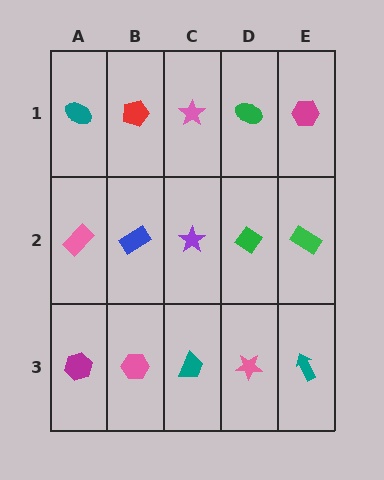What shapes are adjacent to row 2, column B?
A red pentagon (row 1, column B), a pink hexagon (row 3, column B), a pink rectangle (row 2, column A), a purple star (row 2, column C).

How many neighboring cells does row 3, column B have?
3.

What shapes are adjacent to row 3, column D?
A green diamond (row 2, column D), a teal trapezoid (row 3, column C), a teal arrow (row 3, column E).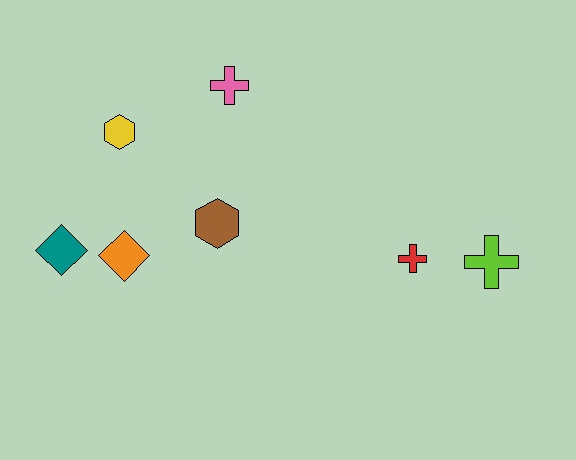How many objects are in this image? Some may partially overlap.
There are 7 objects.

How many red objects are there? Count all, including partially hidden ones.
There is 1 red object.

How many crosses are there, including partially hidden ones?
There are 3 crosses.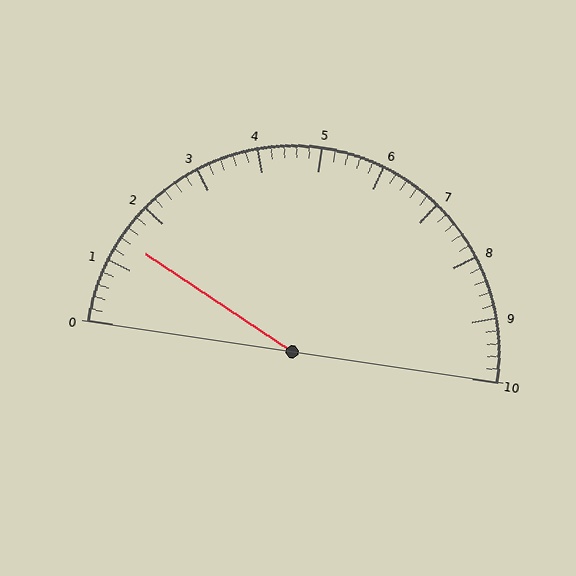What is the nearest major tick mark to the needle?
The nearest major tick mark is 1.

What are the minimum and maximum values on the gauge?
The gauge ranges from 0 to 10.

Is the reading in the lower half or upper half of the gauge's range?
The reading is in the lower half of the range (0 to 10).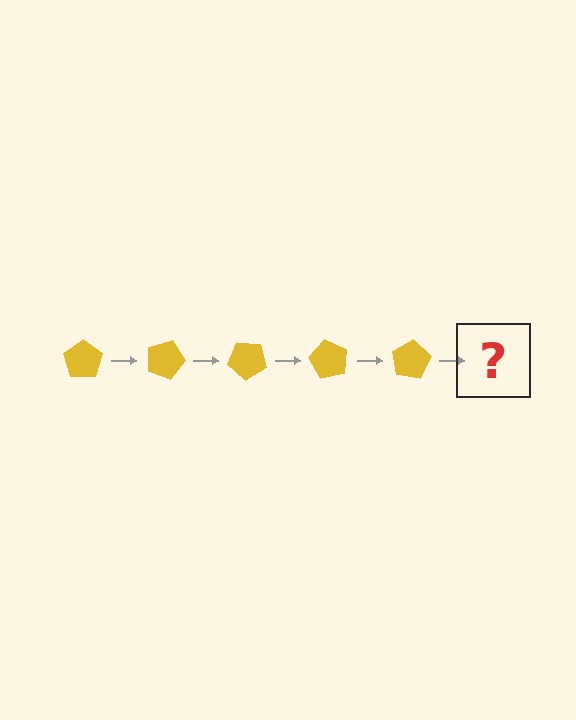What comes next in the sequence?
The next element should be a yellow pentagon rotated 100 degrees.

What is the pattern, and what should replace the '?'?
The pattern is that the pentagon rotates 20 degrees each step. The '?' should be a yellow pentagon rotated 100 degrees.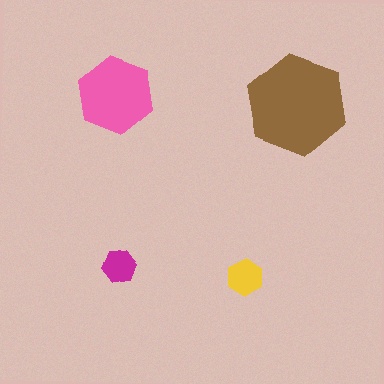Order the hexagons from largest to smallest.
the brown one, the pink one, the yellow one, the magenta one.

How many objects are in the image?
There are 4 objects in the image.